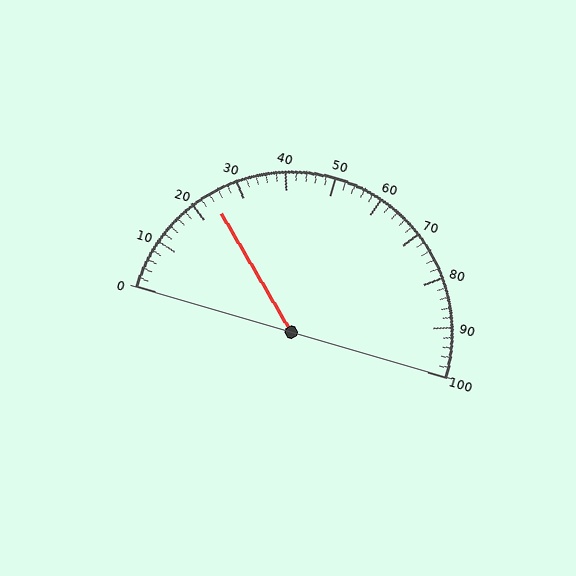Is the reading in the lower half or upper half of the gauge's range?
The reading is in the lower half of the range (0 to 100).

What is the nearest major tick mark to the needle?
The nearest major tick mark is 20.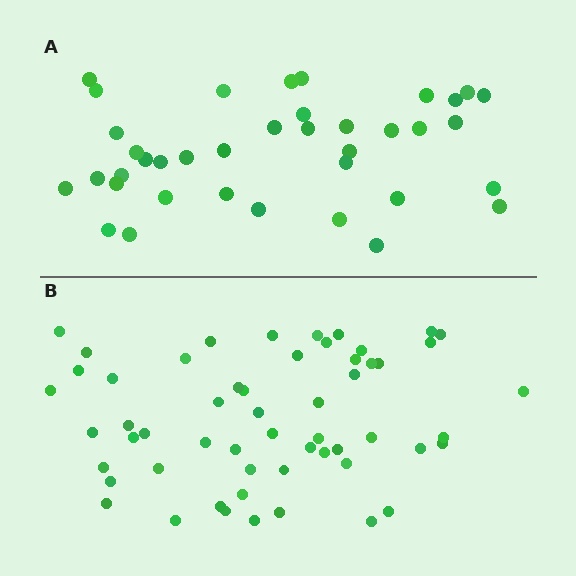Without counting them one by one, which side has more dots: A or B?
Region B (the bottom region) has more dots.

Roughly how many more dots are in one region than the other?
Region B has approximately 20 more dots than region A.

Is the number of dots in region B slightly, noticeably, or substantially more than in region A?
Region B has substantially more. The ratio is roughly 1.5 to 1.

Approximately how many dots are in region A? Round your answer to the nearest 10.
About 40 dots. (The exact count is 38, which rounds to 40.)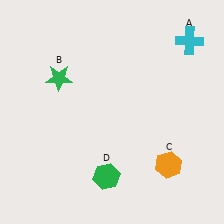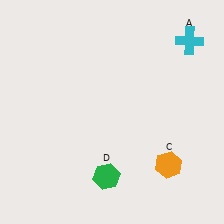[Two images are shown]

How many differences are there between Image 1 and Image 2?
There is 1 difference between the two images.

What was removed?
The green star (B) was removed in Image 2.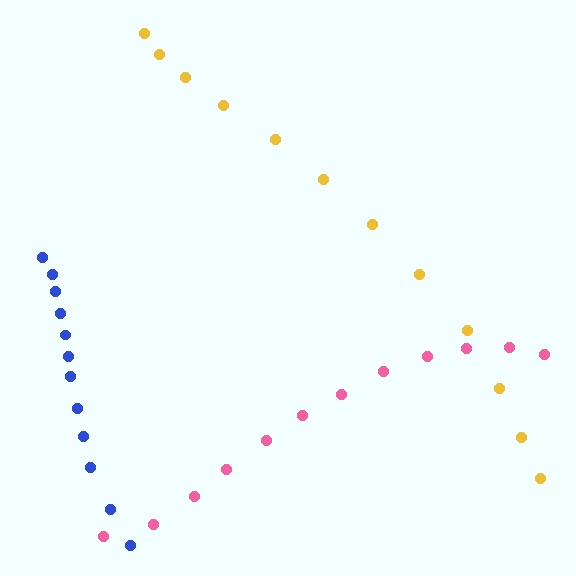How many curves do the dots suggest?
There are 3 distinct paths.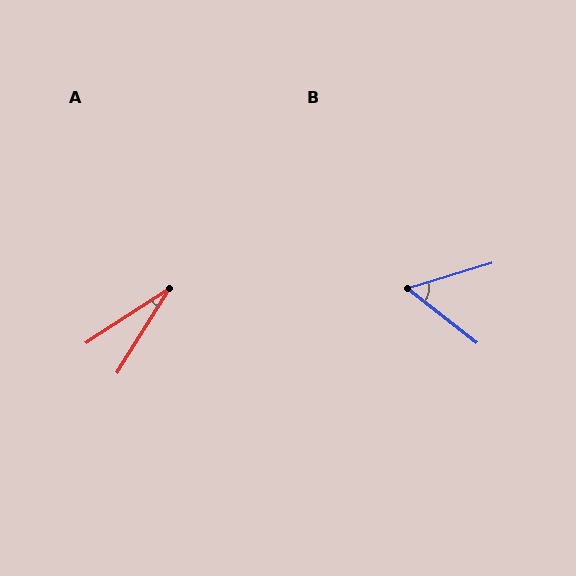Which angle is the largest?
B, at approximately 55 degrees.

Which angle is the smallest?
A, at approximately 25 degrees.